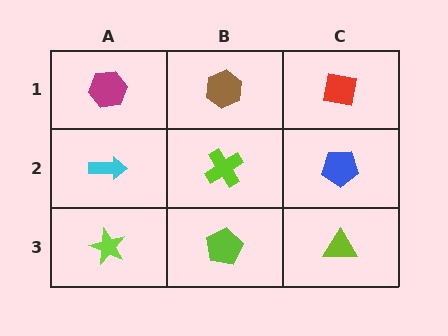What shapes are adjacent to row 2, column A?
A magenta hexagon (row 1, column A), a lime star (row 3, column A), a lime cross (row 2, column B).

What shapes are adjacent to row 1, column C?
A blue pentagon (row 2, column C), a brown hexagon (row 1, column B).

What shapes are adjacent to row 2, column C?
A red square (row 1, column C), a lime triangle (row 3, column C), a lime cross (row 2, column B).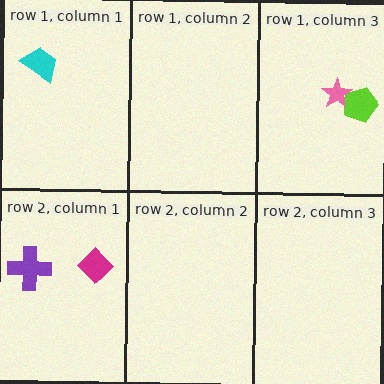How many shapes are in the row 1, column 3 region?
2.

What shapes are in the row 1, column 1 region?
The cyan trapezoid.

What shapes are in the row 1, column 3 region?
The lime pentagon, the pink star.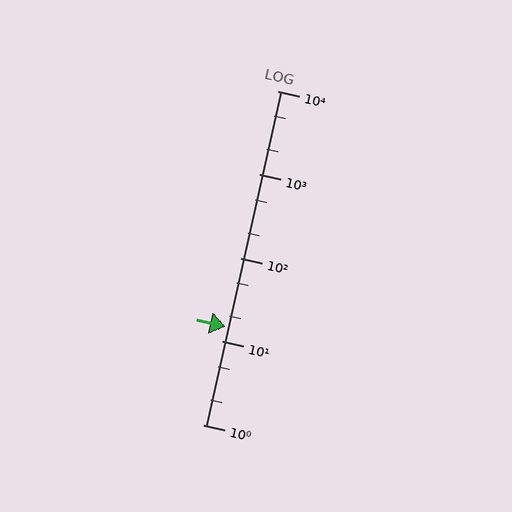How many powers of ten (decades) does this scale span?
The scale spans 4 decades, from 1 to 10000.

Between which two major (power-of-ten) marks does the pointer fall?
The pointer is between 10 and 100.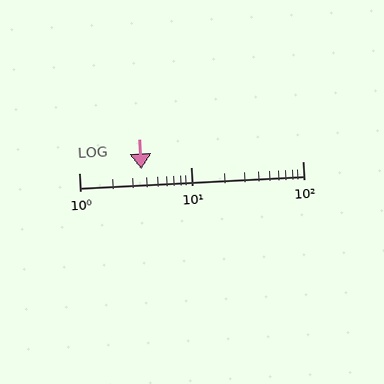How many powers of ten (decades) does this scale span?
The scale spans 2 decades, from 1 to 100.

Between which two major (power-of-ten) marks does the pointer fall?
The pointer is between 1 and 10.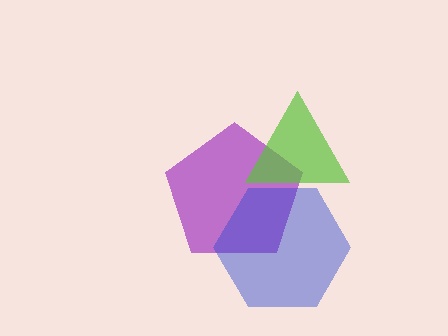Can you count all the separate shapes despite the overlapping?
Yes, there are 3 separate shapes.